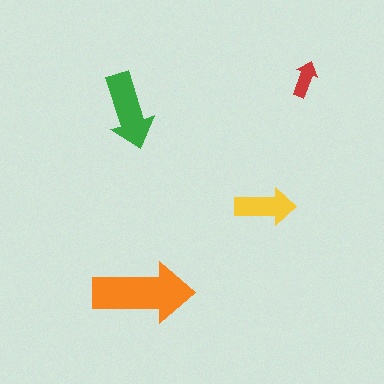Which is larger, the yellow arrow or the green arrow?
The green one.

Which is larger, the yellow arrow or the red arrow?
The yellow one.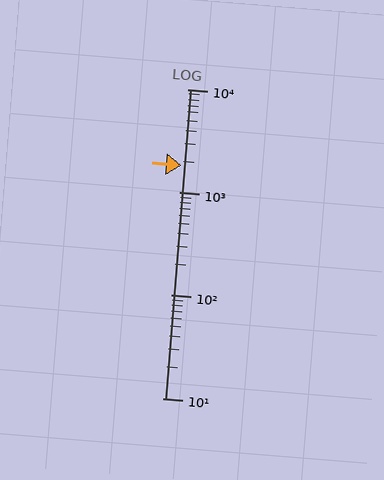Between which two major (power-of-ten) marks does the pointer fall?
The pointer is between 1000 and 10000.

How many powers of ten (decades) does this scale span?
The scale spans 3 decades, from 10 to 10000.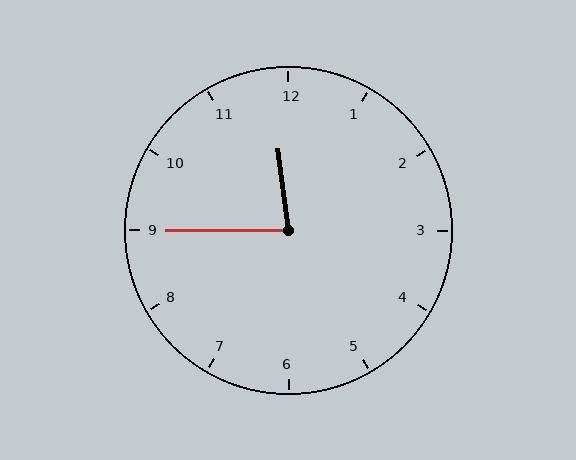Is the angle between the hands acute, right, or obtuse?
It is acute.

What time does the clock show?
11:45.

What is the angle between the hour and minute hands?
Approximately 82 degrees.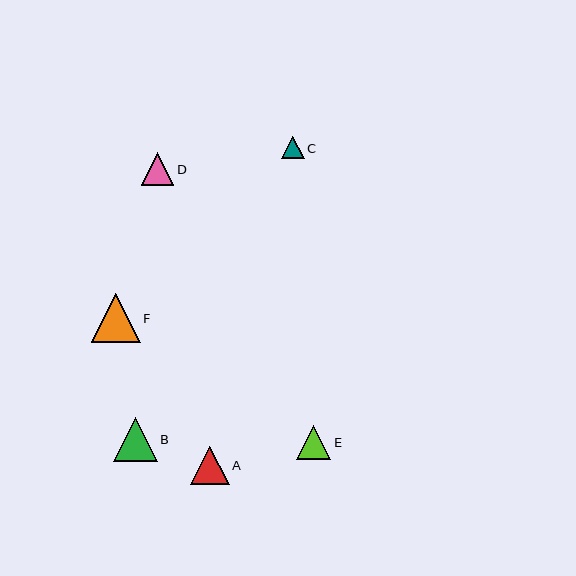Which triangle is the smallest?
Triangle C is the smallest with a size of approximately 22 pixels.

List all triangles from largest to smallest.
From largest to smallest: F, B, A, E, D, C.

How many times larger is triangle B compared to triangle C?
Triangle B is approximately 2.0 times the size of triangle C.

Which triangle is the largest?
Triangle F is the largest with a size of approximately 49 pixels.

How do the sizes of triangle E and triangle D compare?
Triangle E and triangle D are approximately the same size.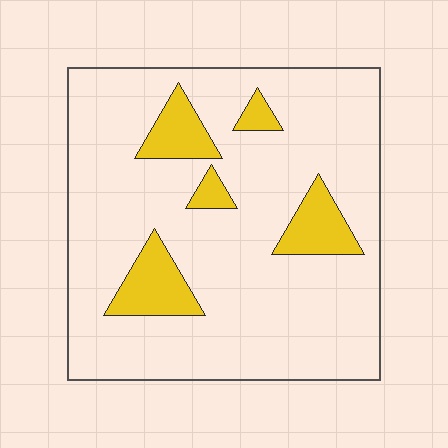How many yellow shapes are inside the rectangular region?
5.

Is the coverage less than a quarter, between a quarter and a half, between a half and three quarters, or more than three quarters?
Less than a quarter.